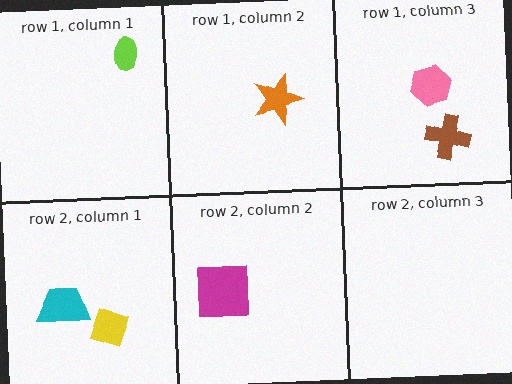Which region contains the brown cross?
The row 1, column 3 region.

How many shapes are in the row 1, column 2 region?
1.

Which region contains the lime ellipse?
The row 1, column 1 region.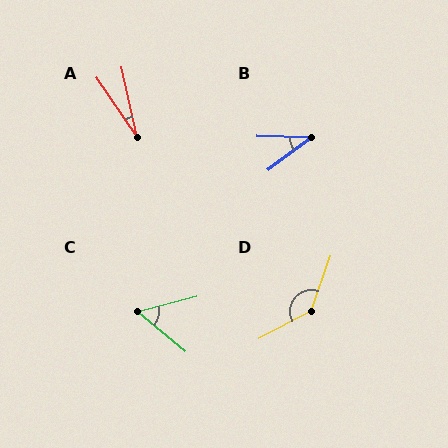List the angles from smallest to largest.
A (22°), B (38°), C (53°), D (138°).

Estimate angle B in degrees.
Approximately 38 degrees.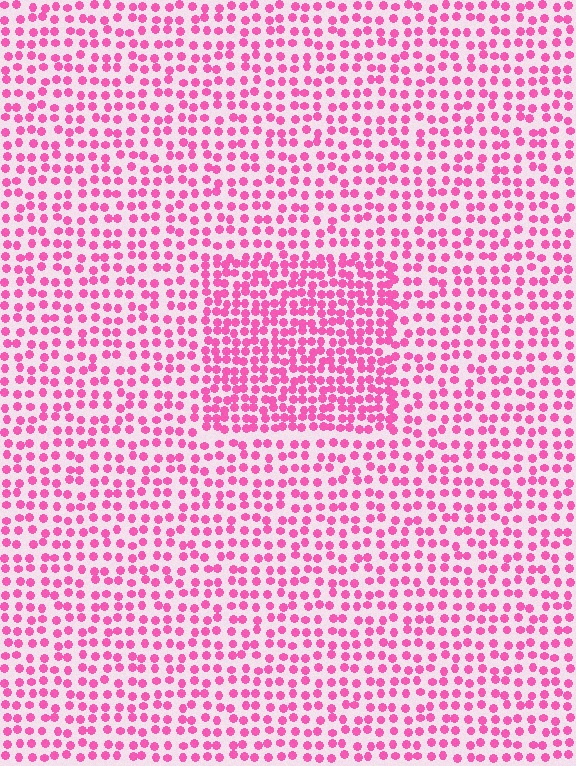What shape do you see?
I see a rectangle.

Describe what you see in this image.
The image contains small pink elements arranged at two different densities. A rectangle-shaped region is visible where the elements are more densely packed than the surrounding area.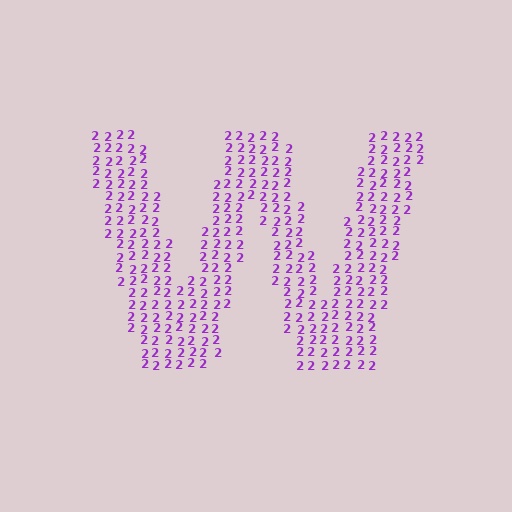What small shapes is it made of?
It is made of small digit 2's.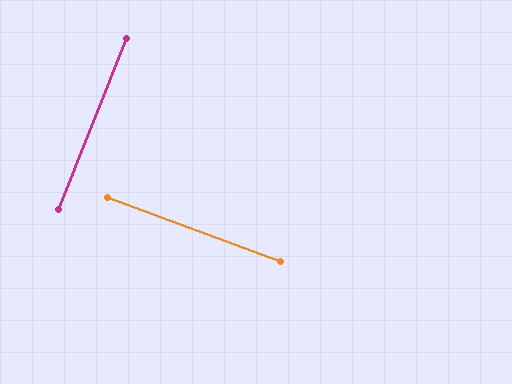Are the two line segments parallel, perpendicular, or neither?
Perpendicular — they meet at approximately 88°.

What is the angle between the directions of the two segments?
Approximately 88 degrees.